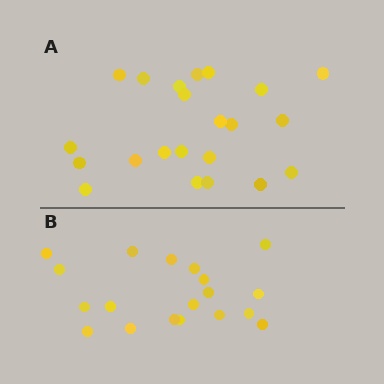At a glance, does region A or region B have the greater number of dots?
Region A (the top region) has more dots.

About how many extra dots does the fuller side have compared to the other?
Region A has just a few more — roughly 2 or 3 more dots than region B.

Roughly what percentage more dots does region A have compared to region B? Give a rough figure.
About 15% more.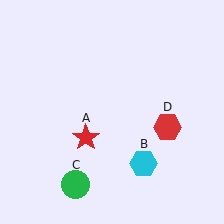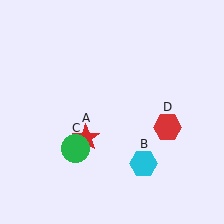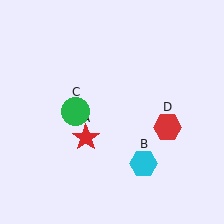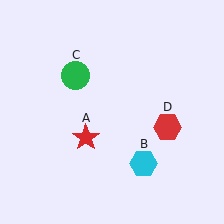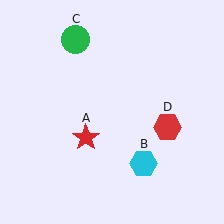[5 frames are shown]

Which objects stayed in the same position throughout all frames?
Red star (object A) and cyan hexagon (object B) and red hexagon (object D) remained stationary.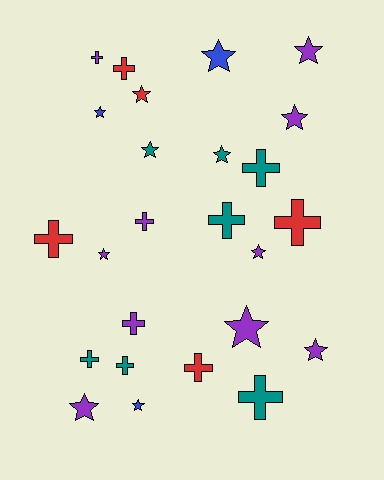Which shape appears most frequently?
Star, with 13 objects.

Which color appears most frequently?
Purple, with 10 objects.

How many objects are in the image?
There are 25 objects.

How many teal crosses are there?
There are 5 teal crosses.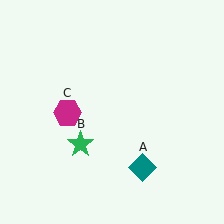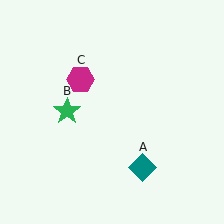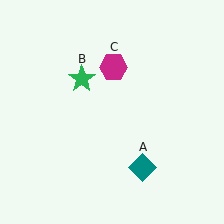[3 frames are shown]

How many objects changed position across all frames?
2 objects changed position: green star (object B), magenta hexagon (object C).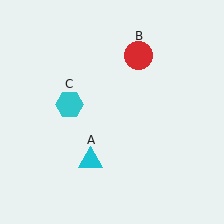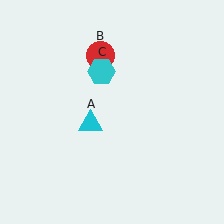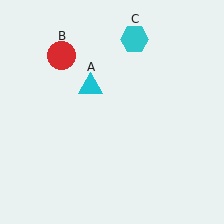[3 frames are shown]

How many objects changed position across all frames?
3 objects changed position: cyan triangle (object A), red circle (object B), cyan hexagon (object C).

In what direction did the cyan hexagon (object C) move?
The cyan hexagon (object C) moved up and to the right.